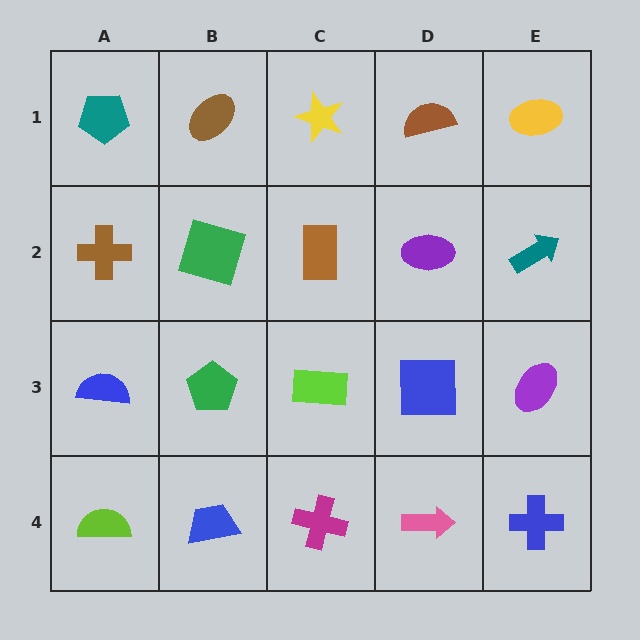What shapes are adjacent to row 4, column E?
A purple ellipse (row 3, column E), a pink arrow (row 4, column D).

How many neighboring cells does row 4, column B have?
3.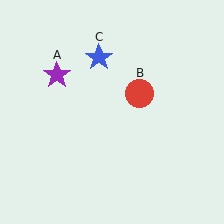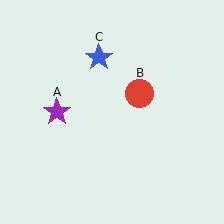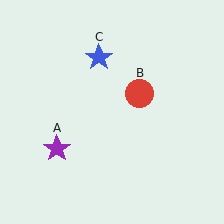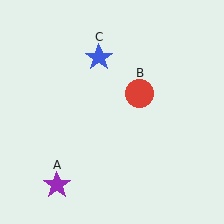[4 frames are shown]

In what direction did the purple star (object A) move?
The purple star (object A) moved down.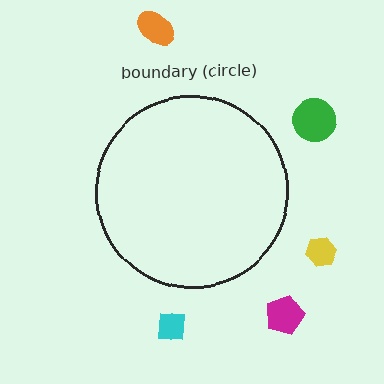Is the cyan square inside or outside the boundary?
Outside.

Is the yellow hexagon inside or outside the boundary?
Outside.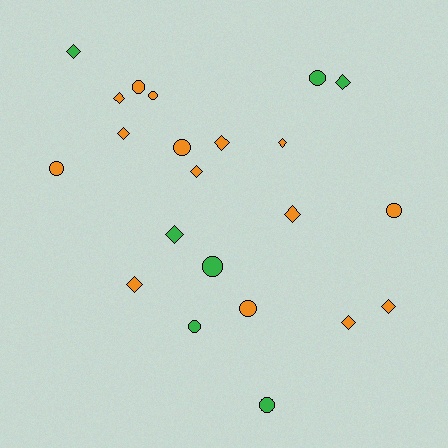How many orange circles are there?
There are 6 orange circles.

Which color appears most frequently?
Orange, with 15 objects.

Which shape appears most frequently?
Diamond, with 12 objects.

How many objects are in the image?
There are 22 objects.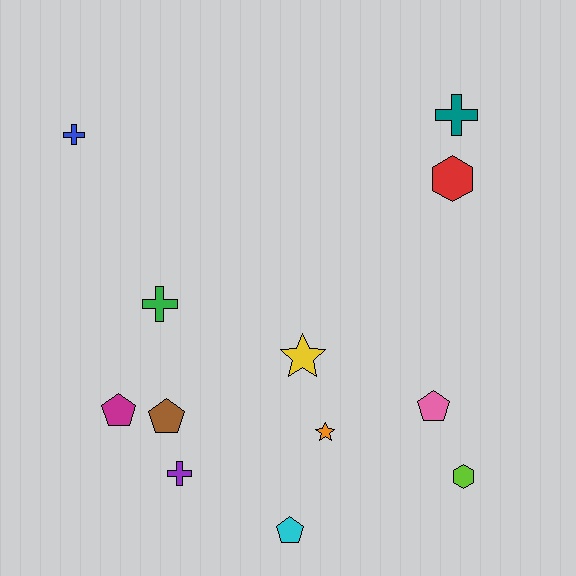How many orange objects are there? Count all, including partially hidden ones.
There is 1 orange object.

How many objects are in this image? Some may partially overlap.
There are 12 objects.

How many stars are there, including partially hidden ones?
There are 2 stars.